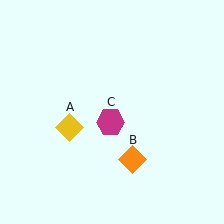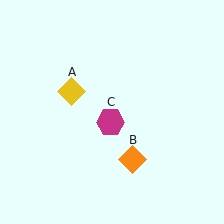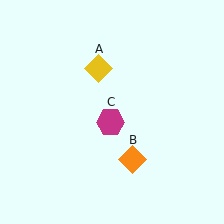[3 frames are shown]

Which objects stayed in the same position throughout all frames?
Orange diamond (object B) and magenta hexagon (object C) remained stationary.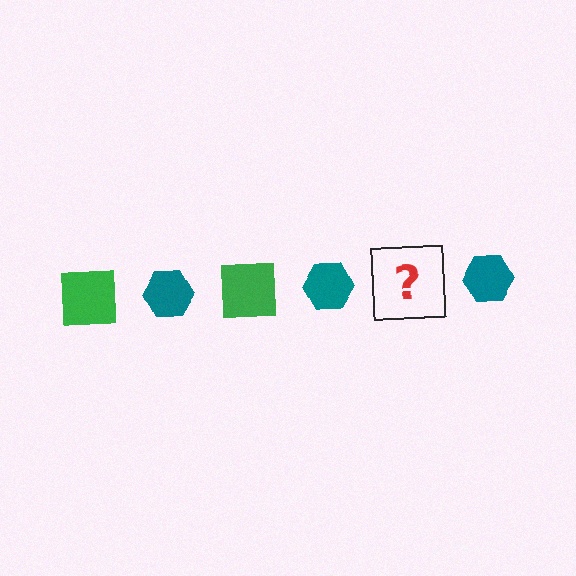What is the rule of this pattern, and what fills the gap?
The rule is that the pattern alternates between green square and teal hexagon. The gap should be filled with a green square.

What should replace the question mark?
The question mark should be replaced with a green square.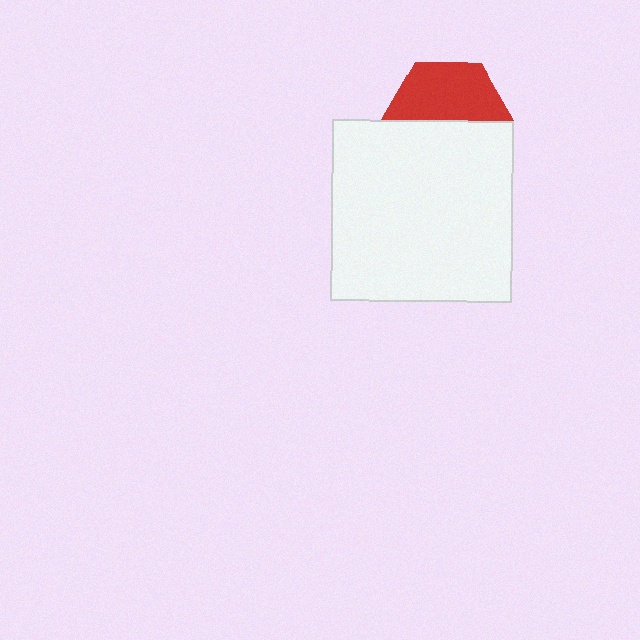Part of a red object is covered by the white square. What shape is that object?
It is a hexagon.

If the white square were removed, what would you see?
You would see the complete red hexagon.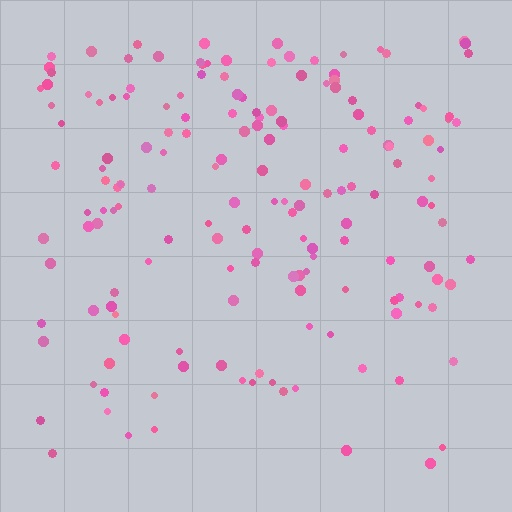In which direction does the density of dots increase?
From bottom to top, with the top side densest.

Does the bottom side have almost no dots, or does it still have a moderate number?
Still a moderate number, just noticeably fewer than the top.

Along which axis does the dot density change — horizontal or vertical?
Vertical.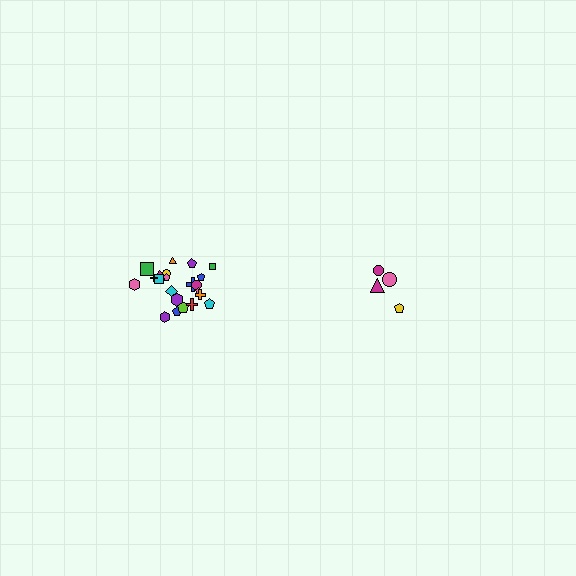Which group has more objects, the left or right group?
The left group.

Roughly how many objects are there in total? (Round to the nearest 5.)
Roughly 25 objects in total.